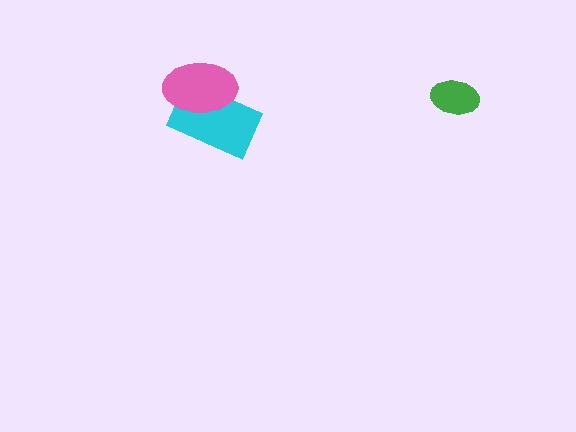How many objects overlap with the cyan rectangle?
1 object overlaps with the cyan rectangle.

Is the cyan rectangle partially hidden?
Yes, it is partially covered by another shape.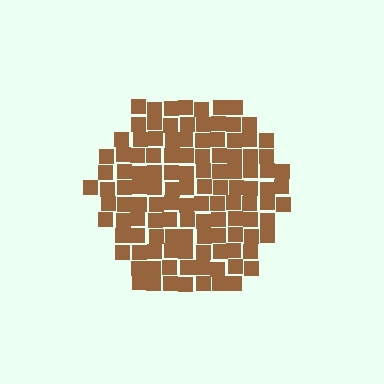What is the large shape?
The large shape is a hexagon.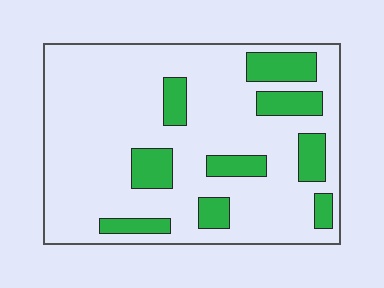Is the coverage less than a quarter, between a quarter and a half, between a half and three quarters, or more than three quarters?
Less than a quarter.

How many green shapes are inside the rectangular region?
9.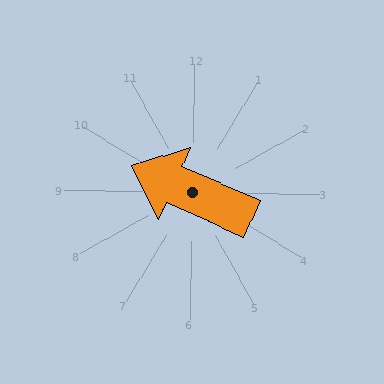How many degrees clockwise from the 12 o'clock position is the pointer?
Approximately 293 degrees.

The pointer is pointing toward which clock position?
Roughly 10 o'clock.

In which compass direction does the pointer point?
Northwest.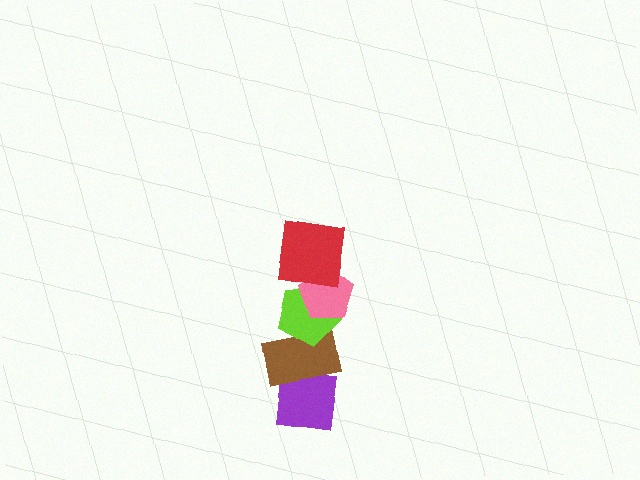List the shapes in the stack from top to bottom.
From top to bottom: the red square, the pink pentagon, the lime pentagon, the brown rectangle, the purple square.